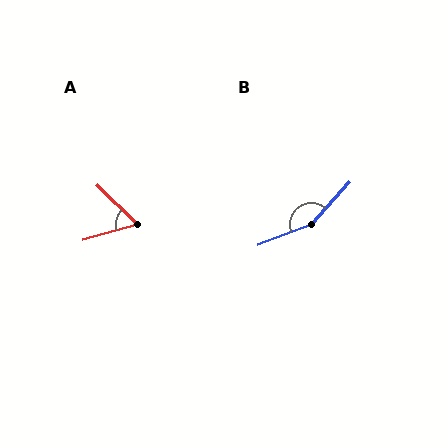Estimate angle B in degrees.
Approximately 153 degrees.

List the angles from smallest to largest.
A (60°), B (153°).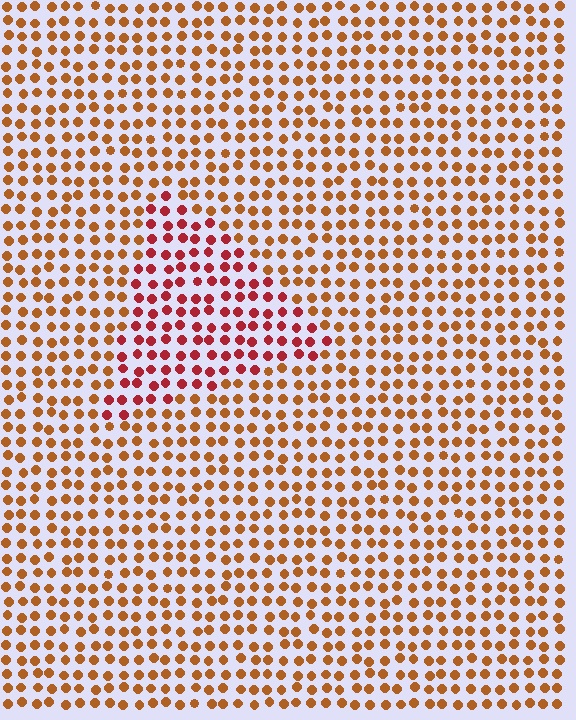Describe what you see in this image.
The image is filled with small brown elements in a uniform arrangement. A triangle-shaped region is visible where the elements are tinted to a slightly different hue, forming a subtle color boundary.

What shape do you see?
I see a triangle.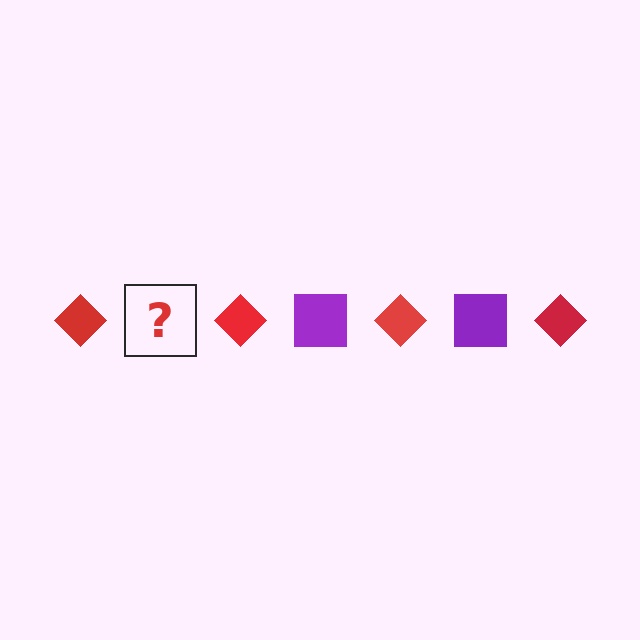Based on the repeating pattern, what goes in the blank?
The blank should be a purple square.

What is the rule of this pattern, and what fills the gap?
The rule is that the pattern alternates between red diamond and purple square. The gap should be filled with a purple square.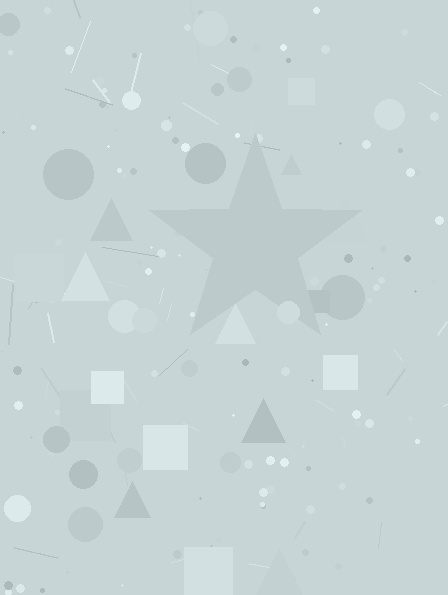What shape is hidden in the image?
A star is hidden in the image.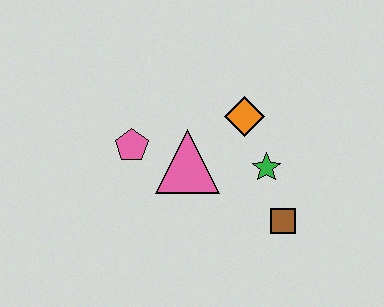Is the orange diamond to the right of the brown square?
No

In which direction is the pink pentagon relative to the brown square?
The pink pentagon is to the left of the brown square.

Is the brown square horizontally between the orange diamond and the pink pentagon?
No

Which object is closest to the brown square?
The green star is closest to the brown square.